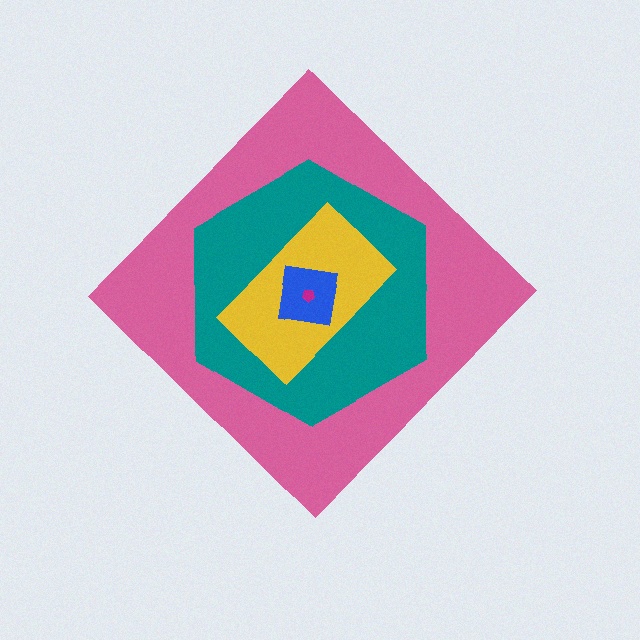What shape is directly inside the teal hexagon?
The yellow rectangle.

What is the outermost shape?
The pink diamond.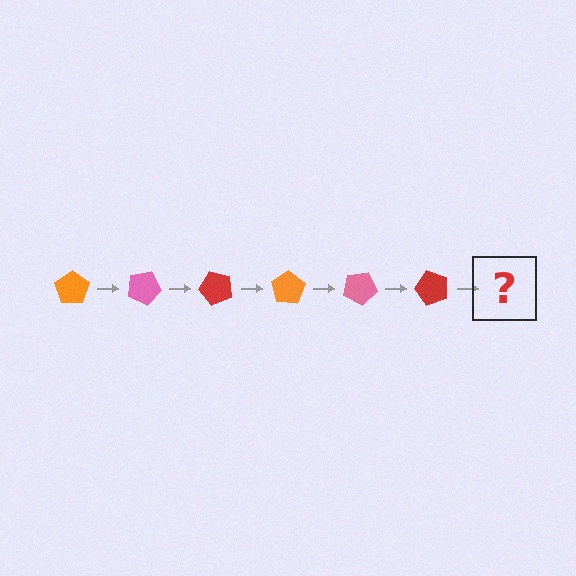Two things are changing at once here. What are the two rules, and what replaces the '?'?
The two rules are that it rotates 25 degrees each step and the color cycles through orange, pink, and red. The '?' should be an orange pentagon, rotated 150 degrees from the start.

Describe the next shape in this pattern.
It should be an orange pentagon, rotated 150 degrees from the start.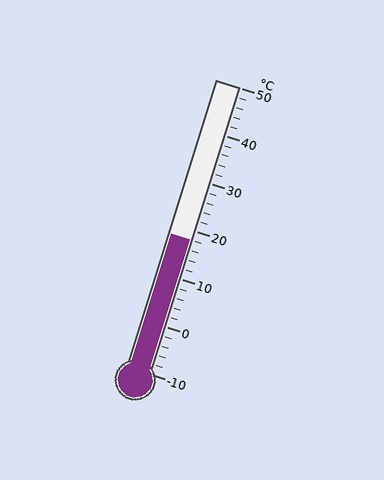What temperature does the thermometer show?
The thermometer shows approximately 18°C.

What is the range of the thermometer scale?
The thermometer scale ranges from -10°C to 50°C.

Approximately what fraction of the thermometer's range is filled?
The thermometer is filled to approximately 45% of its range.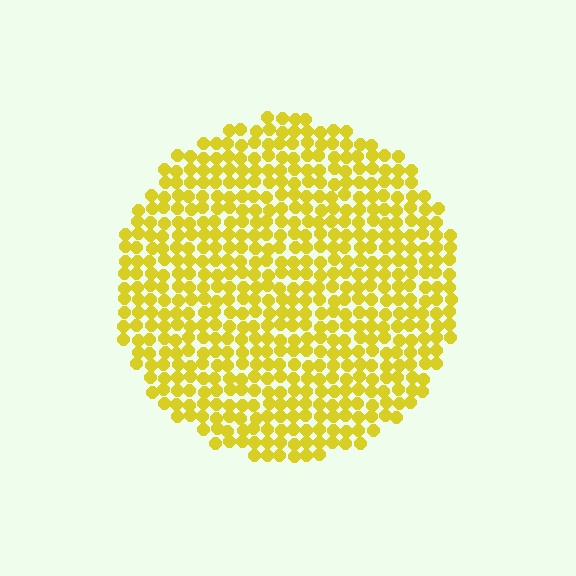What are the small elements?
The small elements are circles.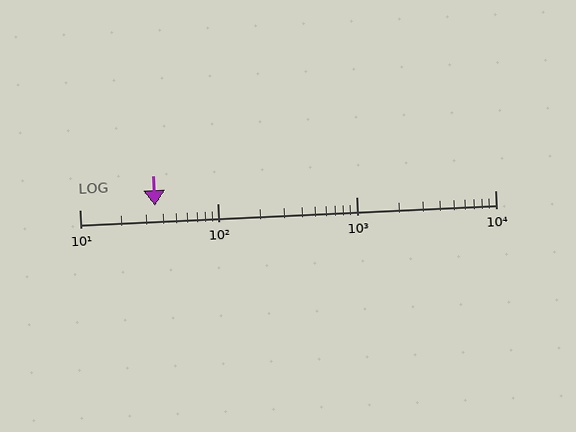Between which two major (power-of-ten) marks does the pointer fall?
The pointer is between 10 and 100.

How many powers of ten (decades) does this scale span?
The scale spans 3 decades, from 10 to 10000.